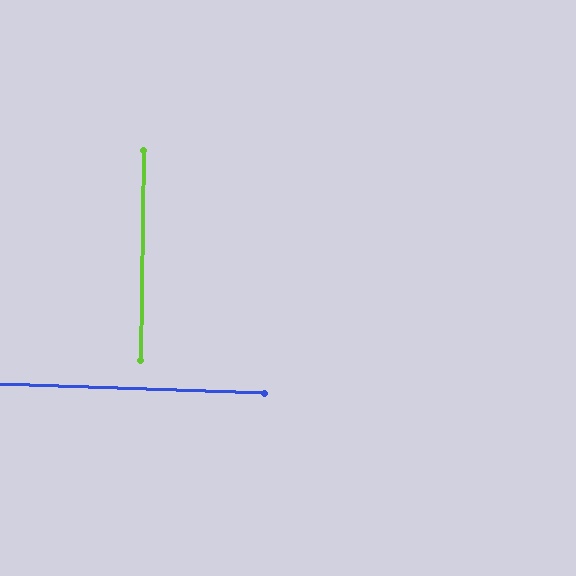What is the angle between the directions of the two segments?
Approximately 89 degrees.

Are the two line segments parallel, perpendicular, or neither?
Perpendicular — they meet at approximately 89°.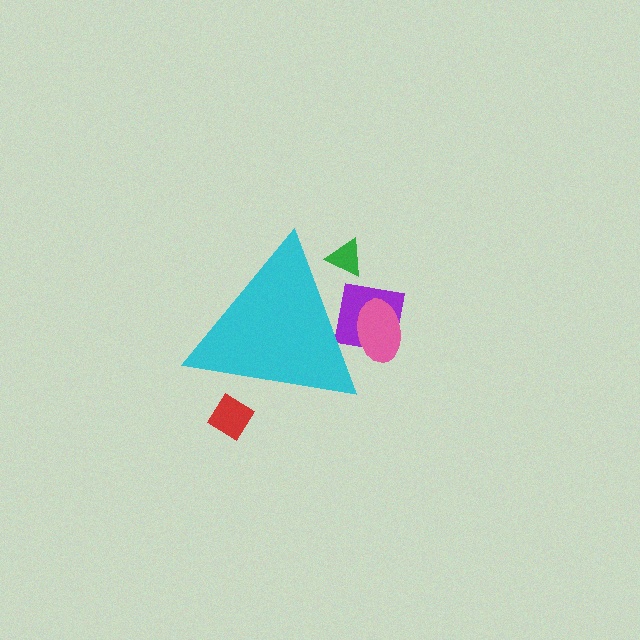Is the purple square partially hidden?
Yes, the purple square is partially hidden behind the cyan triangle.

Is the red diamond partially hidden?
Yes, the red diamond is partially hidden behind the cyan triangle.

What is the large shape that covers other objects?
A cyan triangle.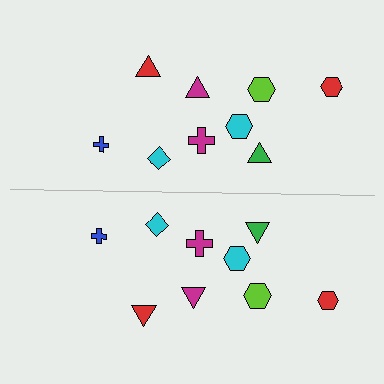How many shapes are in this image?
There are 18 shapes in this image.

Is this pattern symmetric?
Yes, this pattern has bilateral (reflection) symmetry.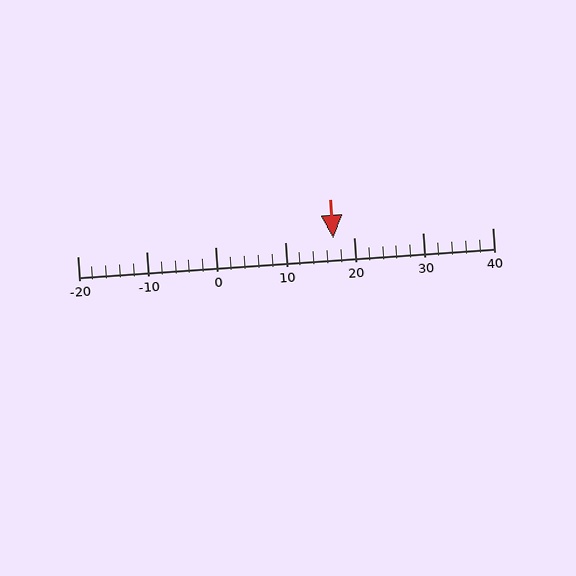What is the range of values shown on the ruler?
The ruler shows values from -20 to 40.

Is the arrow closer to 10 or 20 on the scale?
The arrow is closer to 20.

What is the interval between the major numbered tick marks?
The major tick marks are spaced 10 units apart.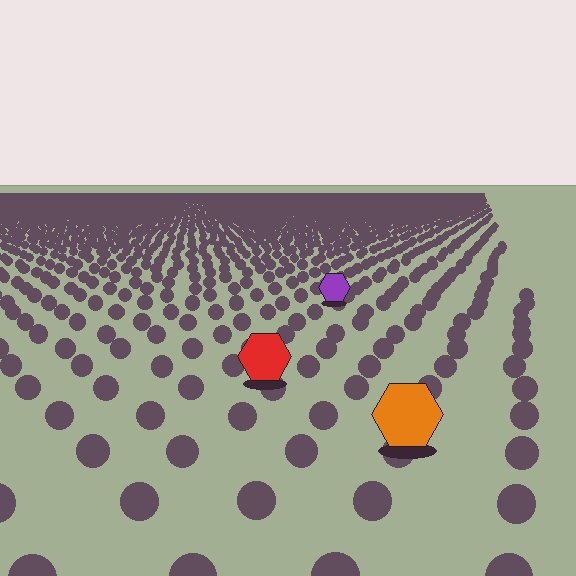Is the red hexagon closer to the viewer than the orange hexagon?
No. The orange hexagon is closer — you can tell from the texture gradient: the ground texture is coarser near it.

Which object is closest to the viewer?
The orange hexagon is closest. The texture marks near it are larger and more spread out.